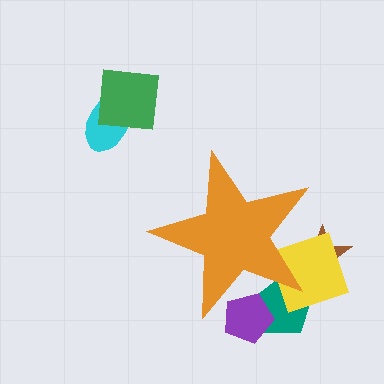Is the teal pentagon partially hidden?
Yes, the teal pentagon is partially hidden behind the orange star.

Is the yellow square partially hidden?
Yes, the yellow square is partially hidden behind the orange star.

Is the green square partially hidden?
No, the green square is fully visible.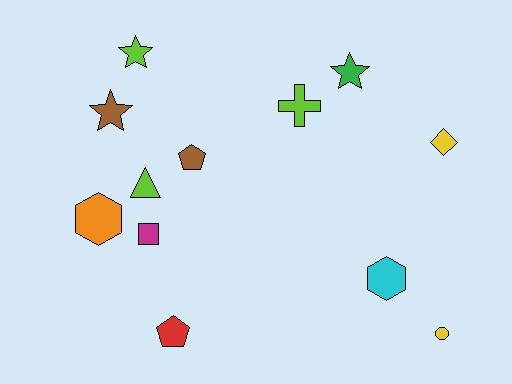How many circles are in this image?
There is 1 circle.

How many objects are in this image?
There are 12 objects.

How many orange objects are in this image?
There is 1 orange object.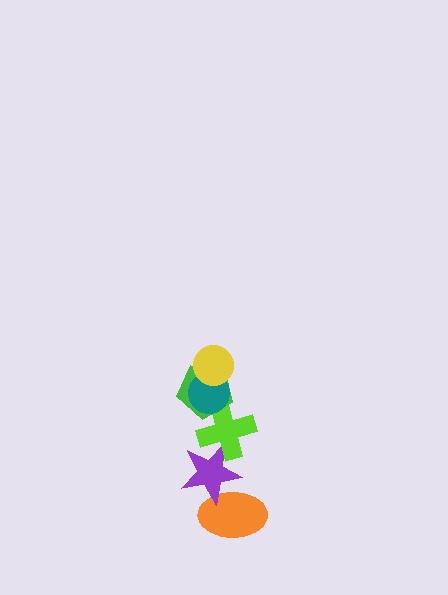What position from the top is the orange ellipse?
The orange ellipse is 6th from the top.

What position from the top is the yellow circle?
The yellow circle is 1st from the top.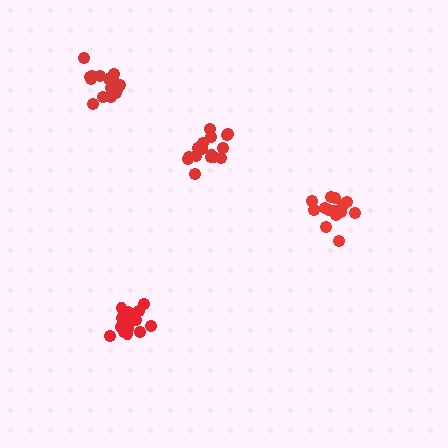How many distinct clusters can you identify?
There are 4 distinct clusters.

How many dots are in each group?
Group 1: 18 dots, Group 2: 16 dots, Group 3: 16 dots, Group 4: 15 dots (65 total).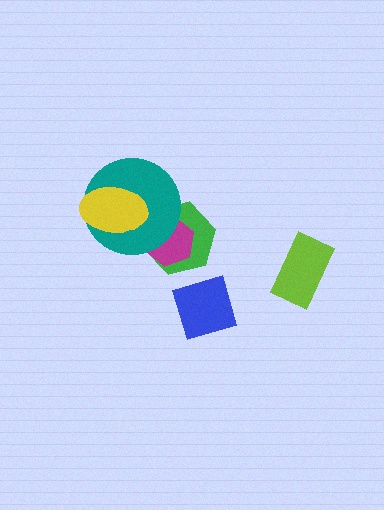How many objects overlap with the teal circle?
3 objects overlap with the teal circle.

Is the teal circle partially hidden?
Yes, it is partially covered by another shape.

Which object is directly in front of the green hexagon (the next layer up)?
The magenta hexagon is directly in front of the green hexagon.